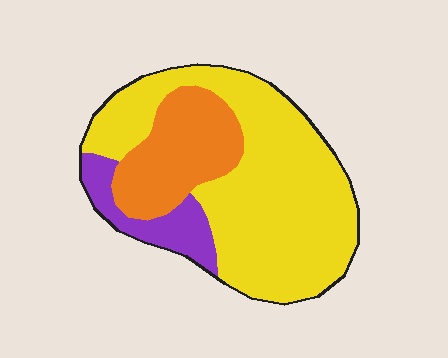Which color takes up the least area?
Purple, at roughly 10%.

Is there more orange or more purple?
Orange.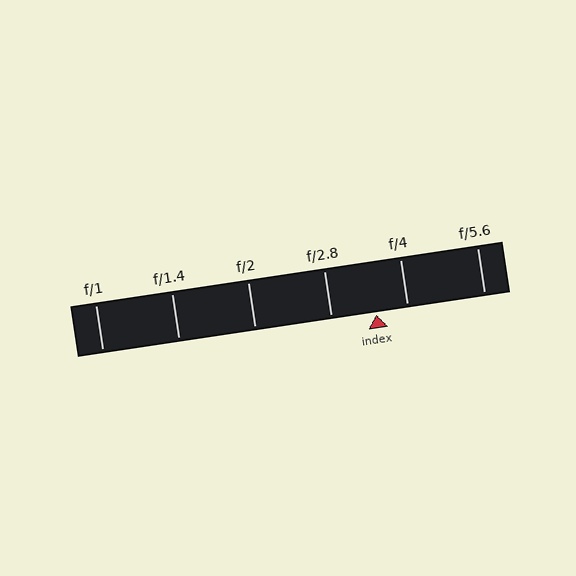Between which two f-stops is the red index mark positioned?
The index mark is between f/2.8 and f/4.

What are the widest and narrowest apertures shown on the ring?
The widest aperture shown is f/1 and the narrowest is f/5.6.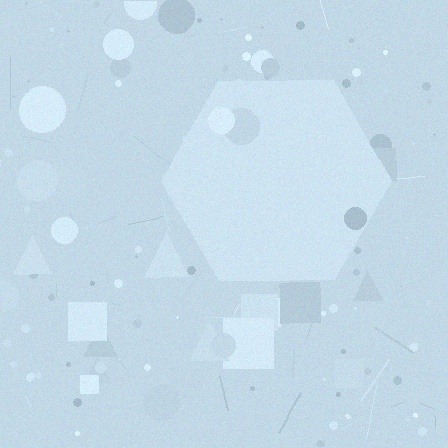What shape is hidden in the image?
A hexagon is hidden in the image.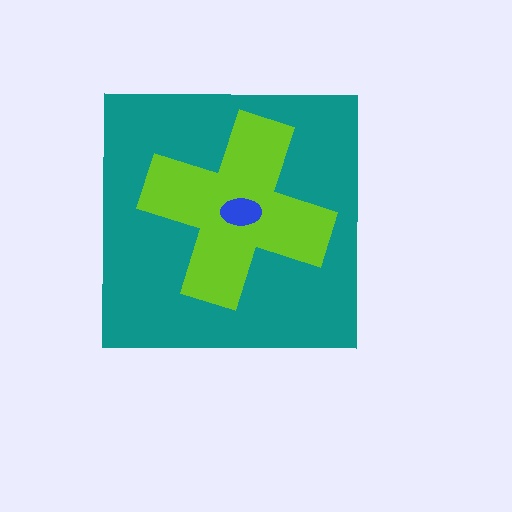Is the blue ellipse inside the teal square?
Yes.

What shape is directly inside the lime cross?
The blue ellipse.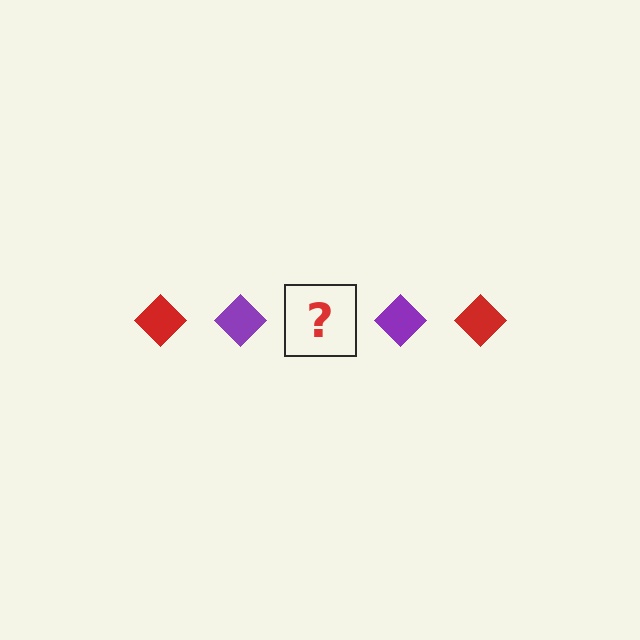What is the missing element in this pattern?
The missing element is a red diamond.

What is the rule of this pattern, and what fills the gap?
The rule is that the pattern cycles through red, purple diamonds. The gap should be filled with a red diamond.